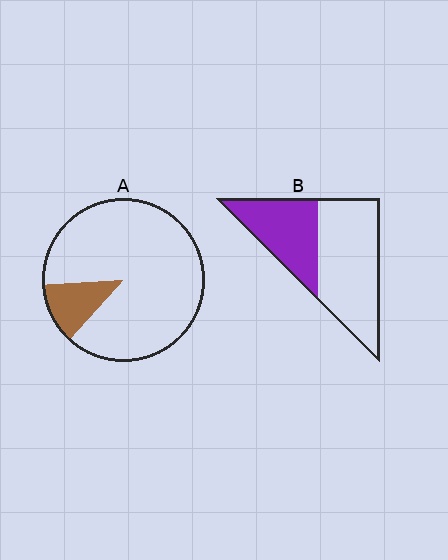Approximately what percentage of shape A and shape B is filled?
A is approximately 10% and B is approximately 40%.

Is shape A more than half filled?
No.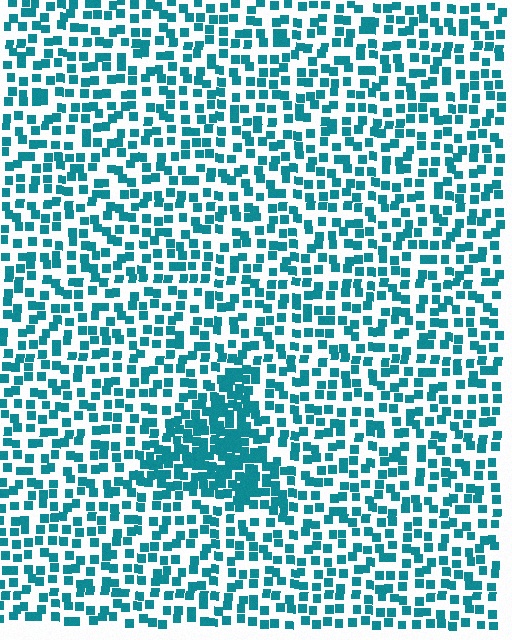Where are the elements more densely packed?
The elements are more densely packed inside the triangle boundary.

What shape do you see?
I see a triangle.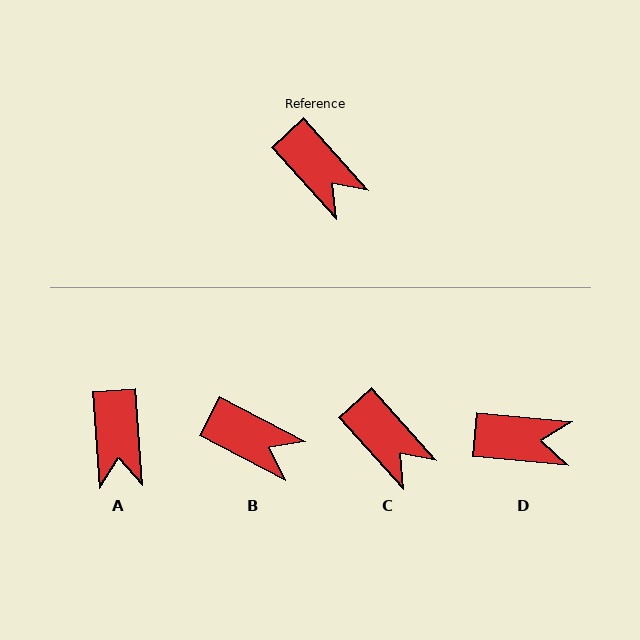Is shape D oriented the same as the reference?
No, it is off by about 43 degrees.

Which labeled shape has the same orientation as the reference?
C.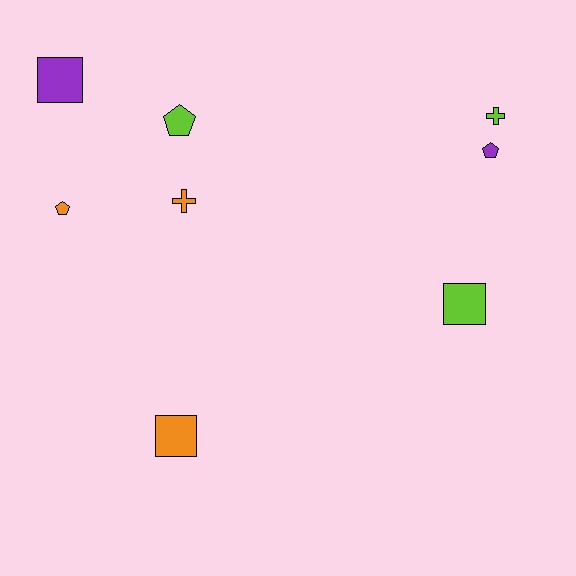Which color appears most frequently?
Orange, with 3 objects.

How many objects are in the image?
There are 8 objects.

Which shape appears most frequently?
Pentagon, with 3 objects.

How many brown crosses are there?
There are no brown crosses.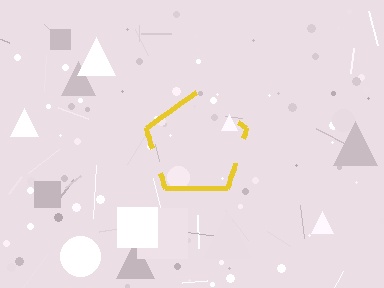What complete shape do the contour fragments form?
The contour fragments form a pentagon.